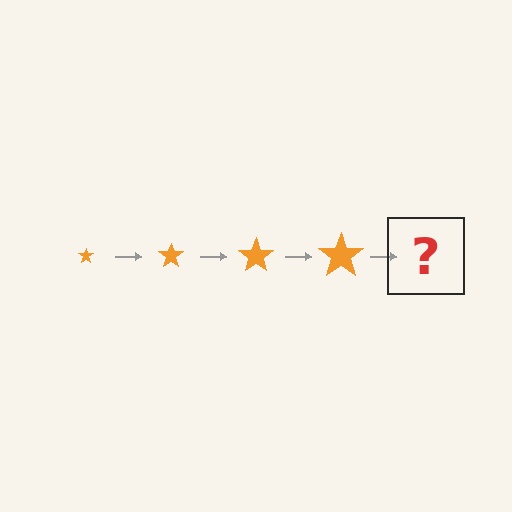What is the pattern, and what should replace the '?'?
The pattern is that the star gets progressively larger each step. The '?' should be an orange star, larger than the previous one.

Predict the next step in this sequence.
The next step is an orange star, larger than the previous one.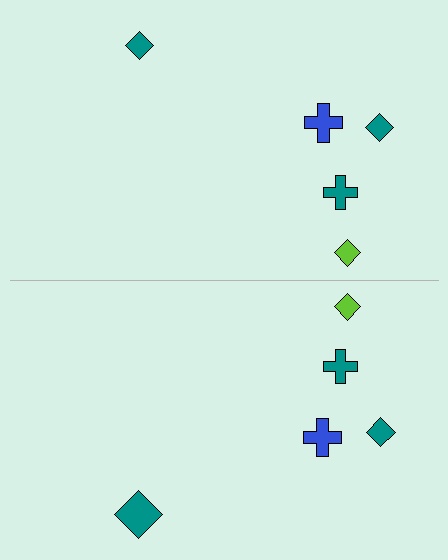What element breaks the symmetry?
The teal diamond on the bottom side has a different size than its mirror counterpart.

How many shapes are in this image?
There are 10 shapes in this image.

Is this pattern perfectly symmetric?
No, the pattern is not perfectly symmetric. The teal diamond on the bottom side has a different size than its mirror counterpart.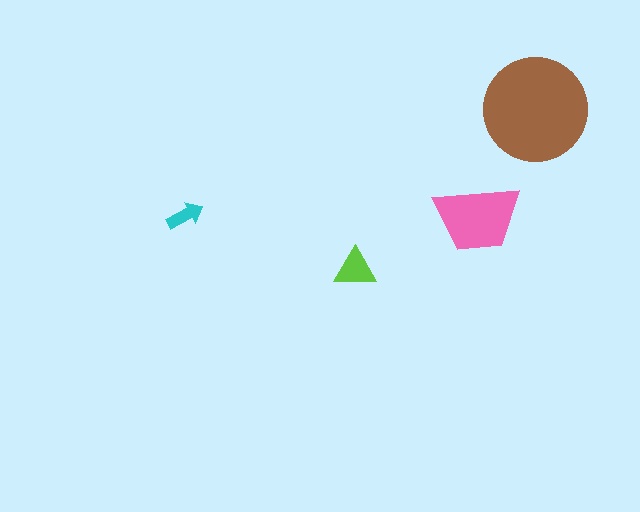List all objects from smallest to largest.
The cyan arrow, the lime triangle, the pink trapezoid, the brown circle.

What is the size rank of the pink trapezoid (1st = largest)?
2nd.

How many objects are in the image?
There are 4 objects in the image.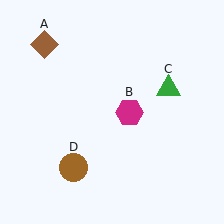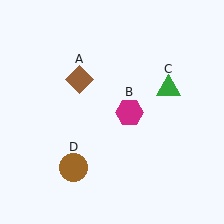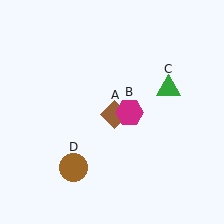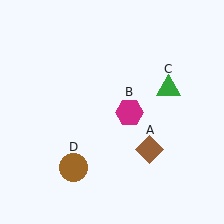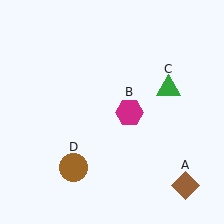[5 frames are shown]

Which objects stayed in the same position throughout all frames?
Magenta hexagon (object B) and green triangle (object C) and brown circle (object D) remained stationary.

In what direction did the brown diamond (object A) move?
The brown diamond (object A) moved down and to the right.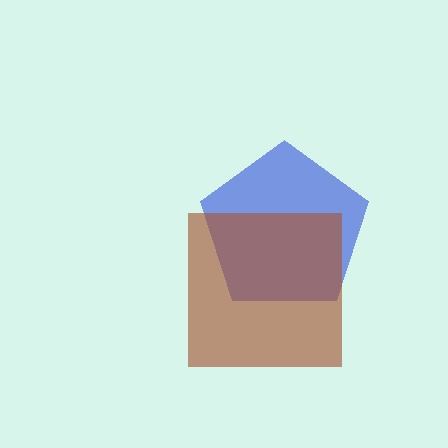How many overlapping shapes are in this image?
There are 2 overlapping shapes in the image.